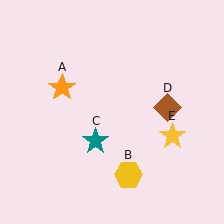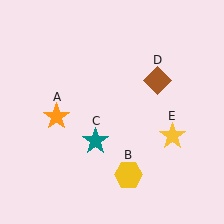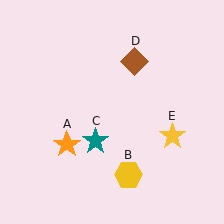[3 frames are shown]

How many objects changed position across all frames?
2 objects changed position: orange star (object A), brown diamond (object D).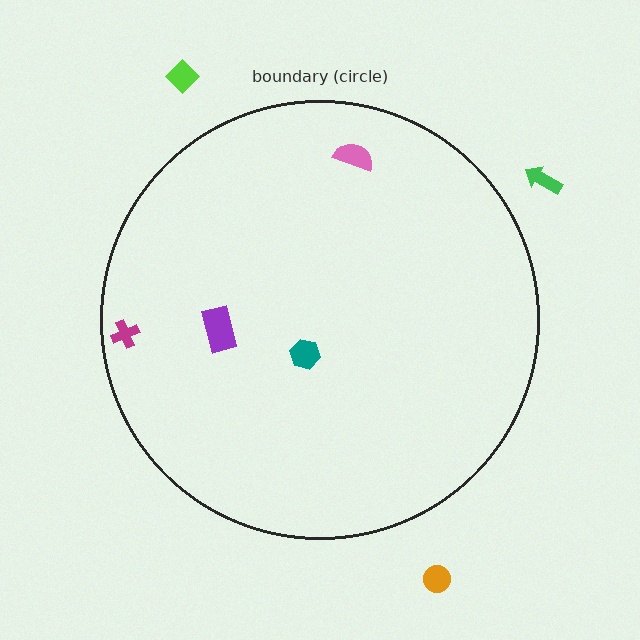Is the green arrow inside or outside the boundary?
Outside.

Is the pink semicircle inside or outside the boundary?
Inside.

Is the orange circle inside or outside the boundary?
Outside.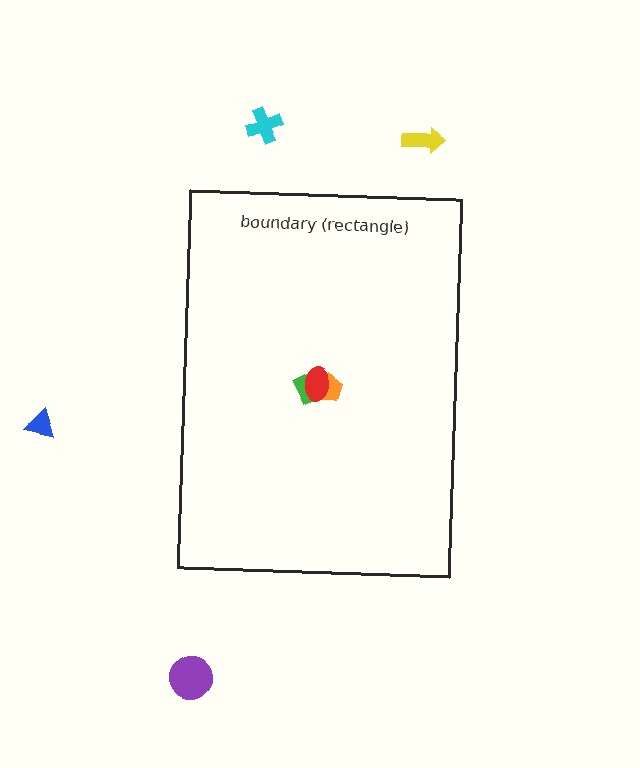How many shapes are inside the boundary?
3 inside, 4 outside.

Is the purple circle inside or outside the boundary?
Outside.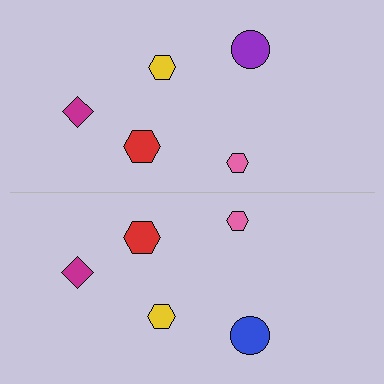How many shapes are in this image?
There are 10 shapes in this image.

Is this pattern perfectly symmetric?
No, the pattern is not perfectly symmetric. The blue circle on the bottom side breaks the symmetry — its mirror counterpart is purple.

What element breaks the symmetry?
The blue circle on the bottom side breaks the symmetry — its mirror counterpart is purple.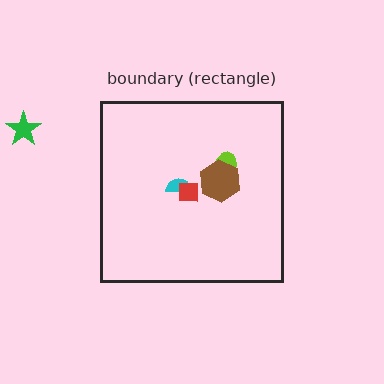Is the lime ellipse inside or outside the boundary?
Inside.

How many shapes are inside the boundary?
4 inside, 1 outside.